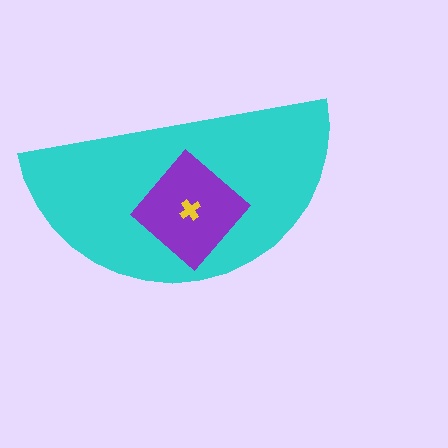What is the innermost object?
The yellow cross.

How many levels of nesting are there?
3.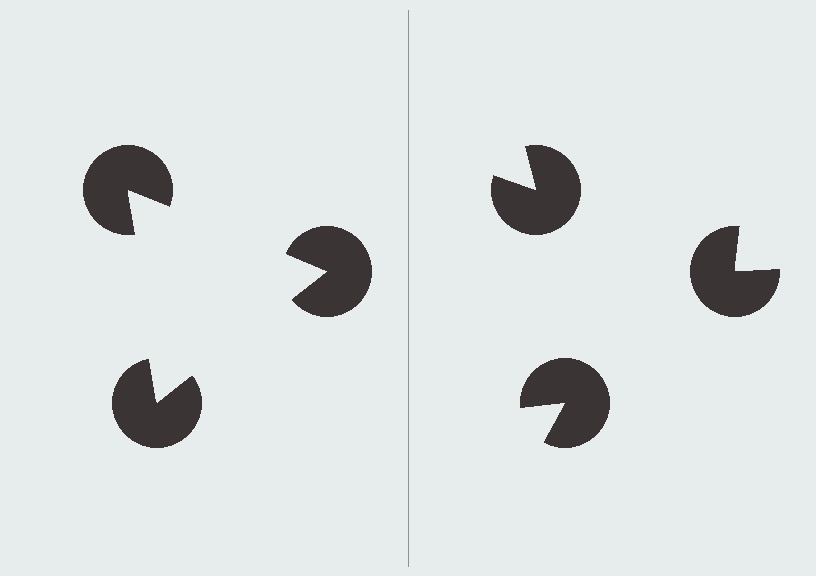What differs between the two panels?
The pac-man discs are positioned identically on both sides; only the wedge orientations differ. On the left they align to a triangle; on the right they are misaligned.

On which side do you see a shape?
An illusory triangle appears on the left side. On the right side the wedge cuts are rotated, so no coherent shape forms.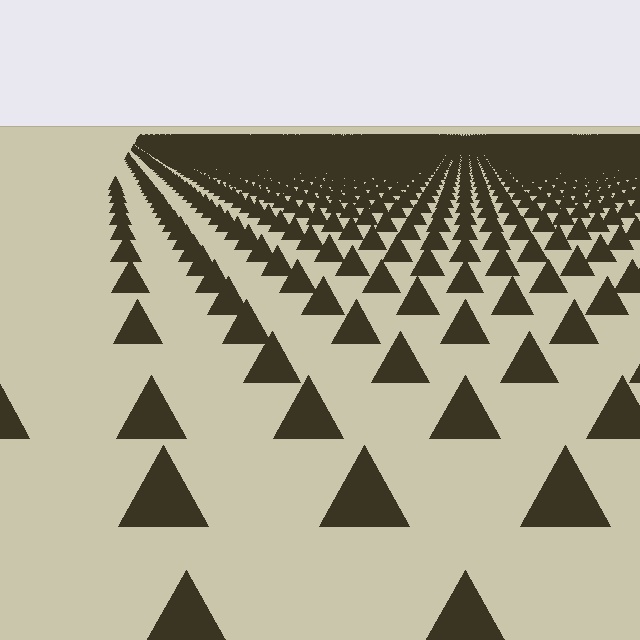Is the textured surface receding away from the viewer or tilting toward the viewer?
The surface is receding away from the viewer. Texture elements get smaller and denser toward the top.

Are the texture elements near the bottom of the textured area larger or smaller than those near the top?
Larger. Near the bottom, elements are closer to the viewer and appear at a bigger on-screen size.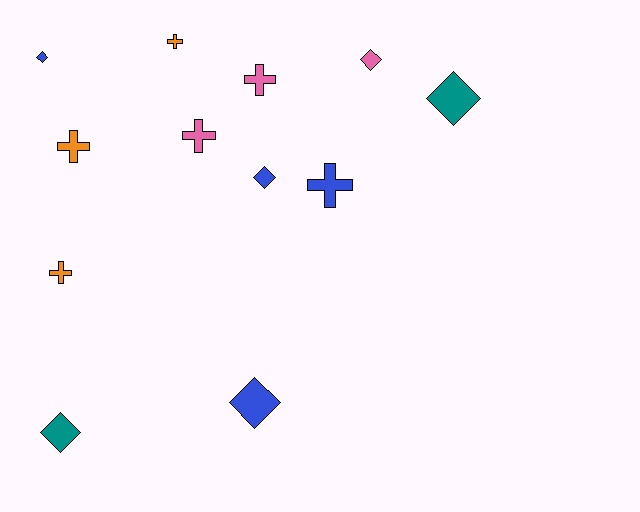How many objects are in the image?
There are 12 objects.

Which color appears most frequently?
Blue, with 4 objects.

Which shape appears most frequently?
Diamond, with 6 objects.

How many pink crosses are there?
There are 2 pink crosses.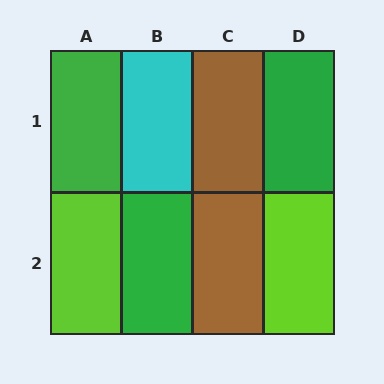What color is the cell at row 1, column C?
Brown.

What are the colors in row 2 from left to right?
Lime, green, brown, lime.